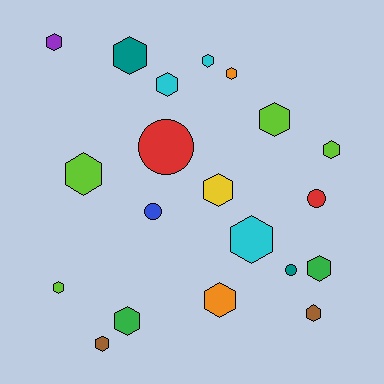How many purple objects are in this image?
There is 1 purple object.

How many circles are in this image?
There are 4 circles.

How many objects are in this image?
There are 20 objects.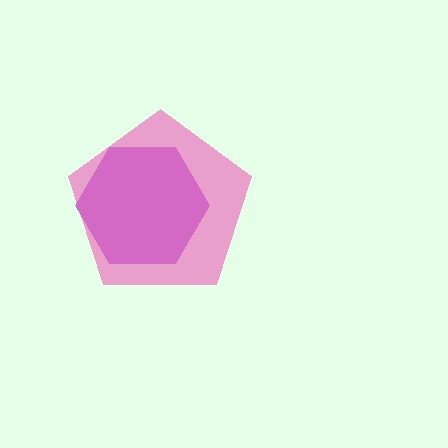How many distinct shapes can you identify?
There are 2 distinct shapes: a purple hexagon, a pink pentagon.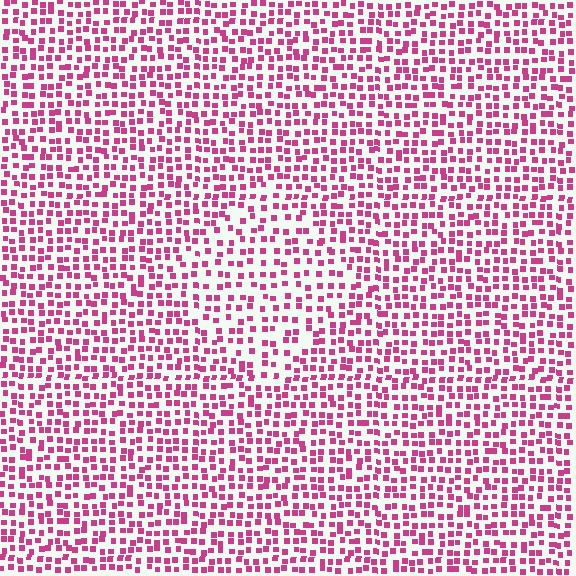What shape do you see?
I see a diamond.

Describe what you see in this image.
The image contains small magenta elements arranged at two different densities. A diamond-shaped region is visible where the elements are less densely packed than the surrounding area.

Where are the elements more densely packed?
The elements are more densely packed outside the diamond boundary.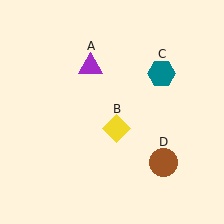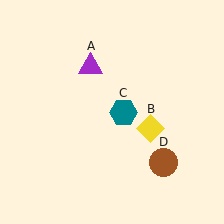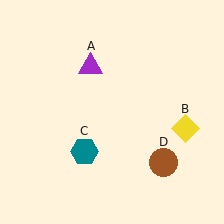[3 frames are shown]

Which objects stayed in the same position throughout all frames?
Purple triangle (object A) and brown circle (object D) remained stationary.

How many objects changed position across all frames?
2 objects changed position: yellow diamond (object B), teal hexagon (object C).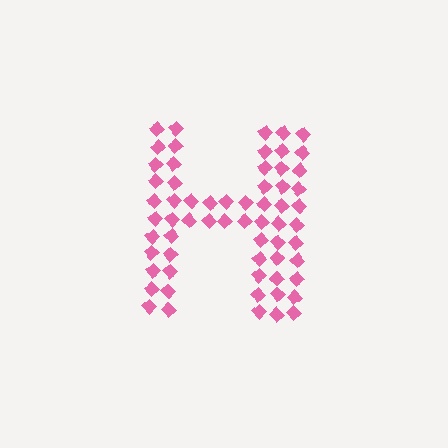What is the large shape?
The large shape is the letter H.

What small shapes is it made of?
It is made of small diamonds.